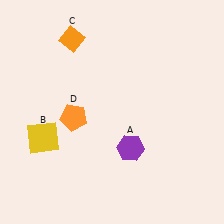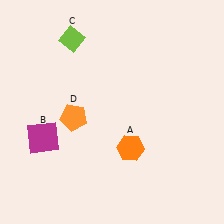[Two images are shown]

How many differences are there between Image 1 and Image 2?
There are 3 differences between the two images.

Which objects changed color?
A changed from purple to orange. B changed from yellow to magenta. C changed from orange to lime.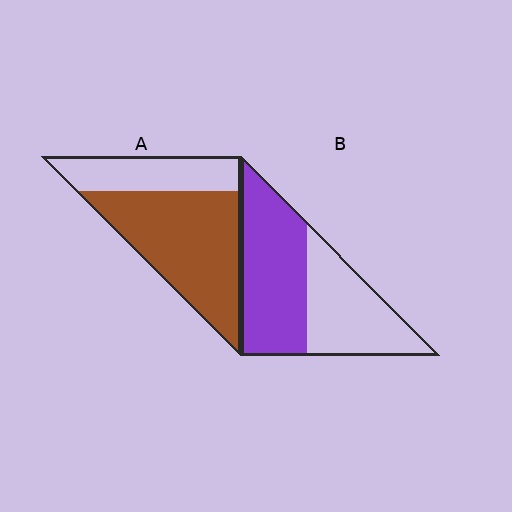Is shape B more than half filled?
Yes.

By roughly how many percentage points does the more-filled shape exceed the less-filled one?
By roughly 15 percentage points (A over B).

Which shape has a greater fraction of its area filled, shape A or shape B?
Shape A.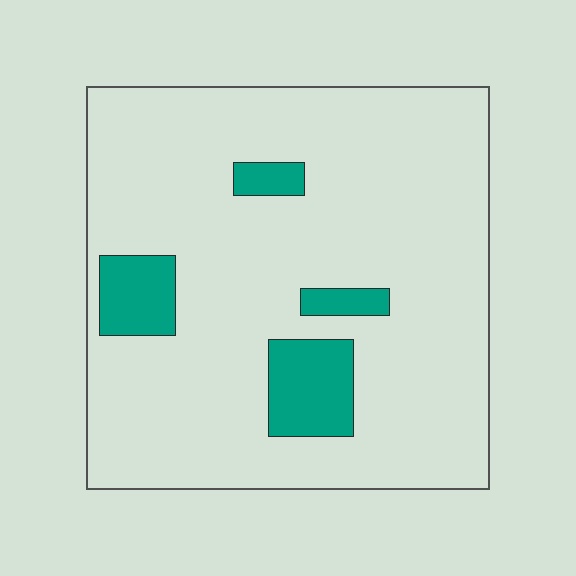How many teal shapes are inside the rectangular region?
4.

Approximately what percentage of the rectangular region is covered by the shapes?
Approximately 10%.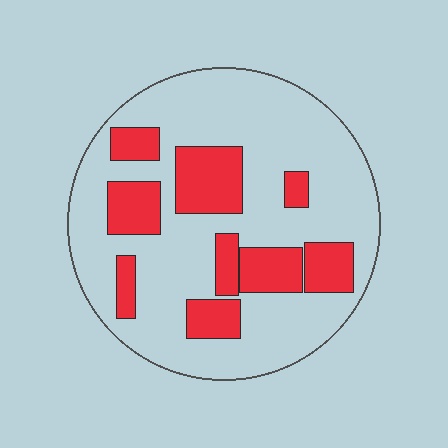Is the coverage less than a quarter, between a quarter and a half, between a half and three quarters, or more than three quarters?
Between a quarter and a half.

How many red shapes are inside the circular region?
9.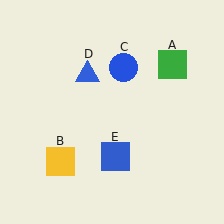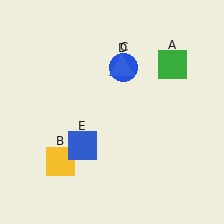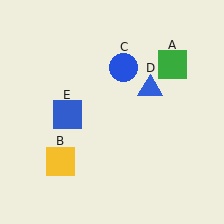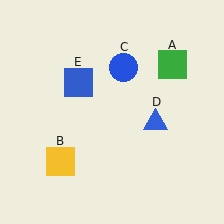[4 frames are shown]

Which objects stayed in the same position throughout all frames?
Green square (object A) and yellow square (object B) and blue circle (object C) remained stationary.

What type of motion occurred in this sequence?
The blue triangle (object D), blue square (object E) rotated clockwise around the center of the scene.